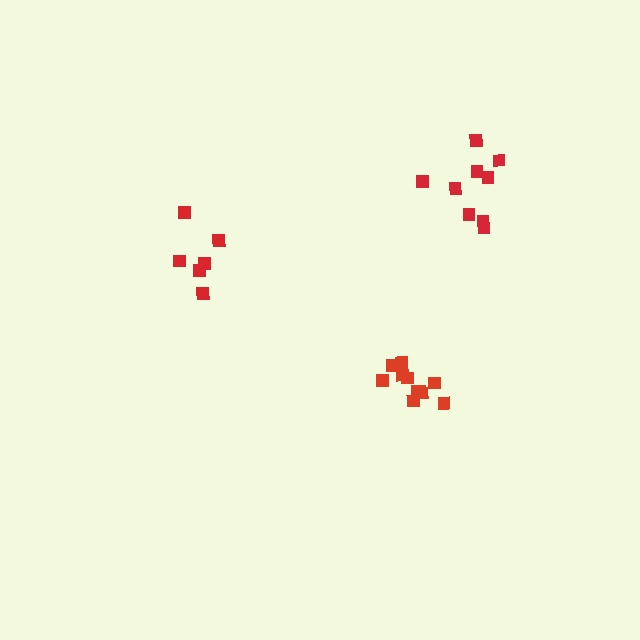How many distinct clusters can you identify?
There are 3 distinct clusters.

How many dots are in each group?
Group 1: 6 dots, Group 2: 11 dots, Group 3: 9 dots (26 total).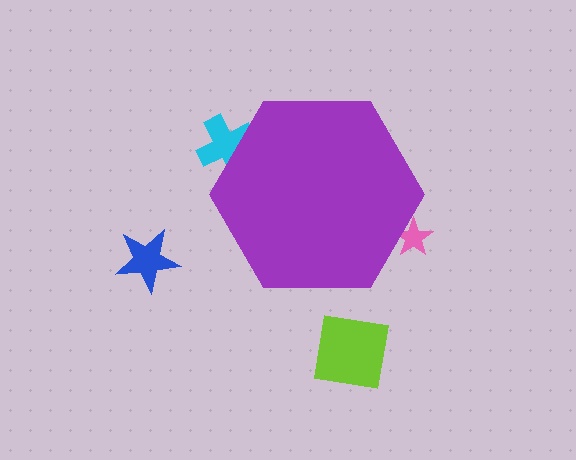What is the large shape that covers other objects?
A purple hexagon.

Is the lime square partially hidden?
No, the lime square is fully visible.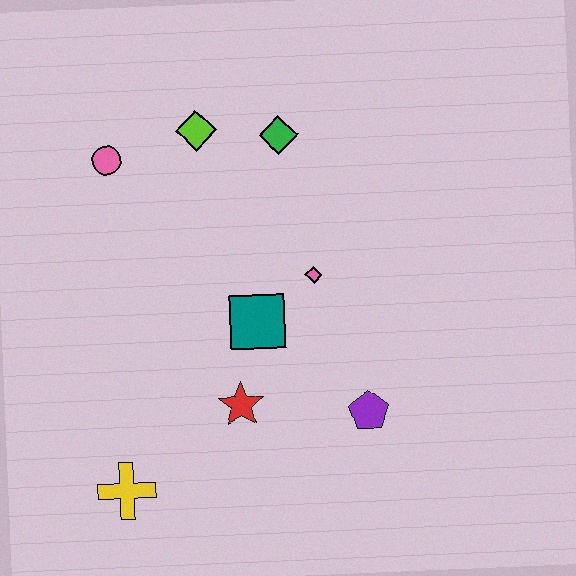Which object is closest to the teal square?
The pink diamond is closest to the teal square.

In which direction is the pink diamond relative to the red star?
The pink diamond is above the red star.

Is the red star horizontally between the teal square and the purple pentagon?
No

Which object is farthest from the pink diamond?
The yellow cross is farthest from the pink diamond.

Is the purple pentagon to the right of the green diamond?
Yes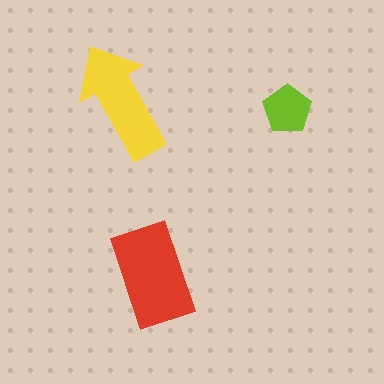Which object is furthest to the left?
The yellow arrow is leftmost.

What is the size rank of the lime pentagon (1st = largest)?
3rd.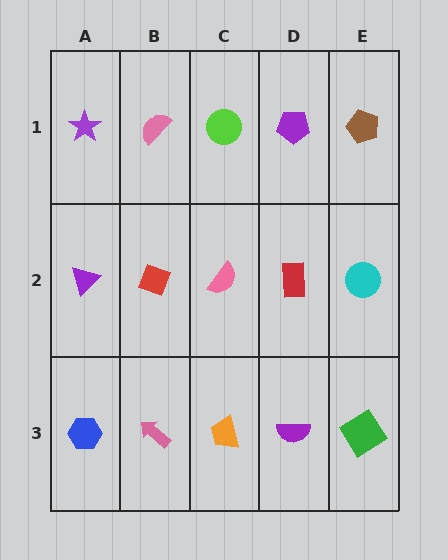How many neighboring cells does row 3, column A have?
2.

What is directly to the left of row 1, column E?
A purple pentagon.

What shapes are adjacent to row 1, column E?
A cyan circle (row 2, column E), a purple pentagon (row 1, column D).